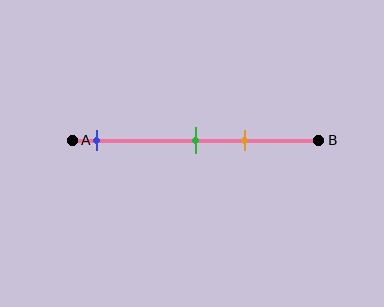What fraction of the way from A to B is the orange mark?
The orange mark is approximately 70% (0.7) of the way from A to B.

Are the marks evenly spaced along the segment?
No, the marks are not evenly spaced.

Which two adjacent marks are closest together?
The green and orange marks are the closest adjacent pair.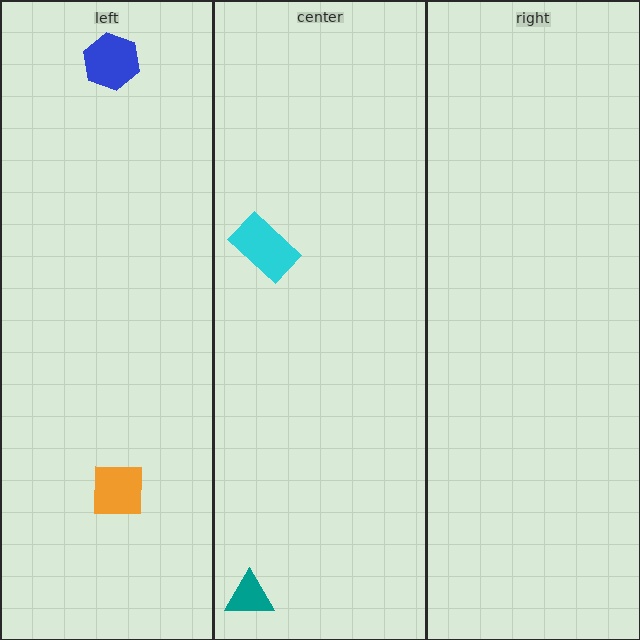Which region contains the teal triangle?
The center region.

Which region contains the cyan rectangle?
The center region.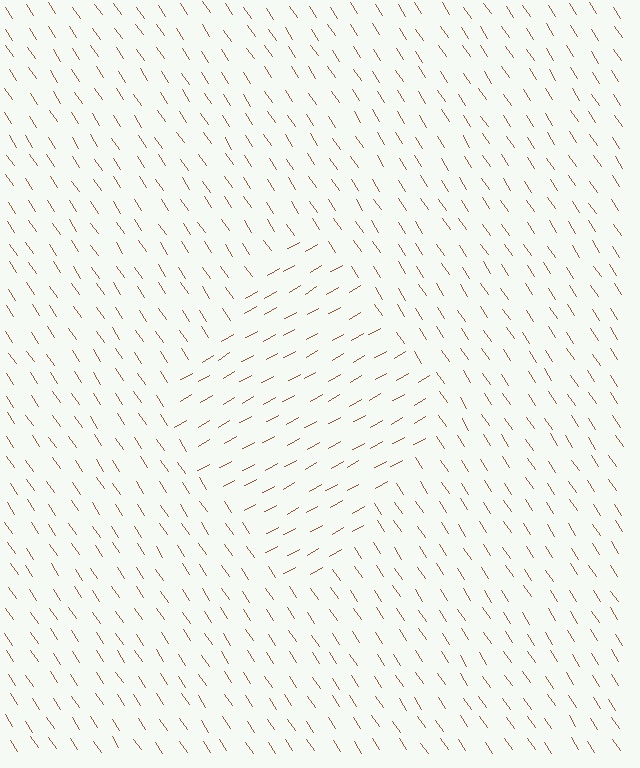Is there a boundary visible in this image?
Yes, there is a texture boundary formed by a change in line orientation.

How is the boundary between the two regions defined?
The boundary is defined purely by a change in line orientation (approximately 86 degrees difference). All lines are the same color and thickness.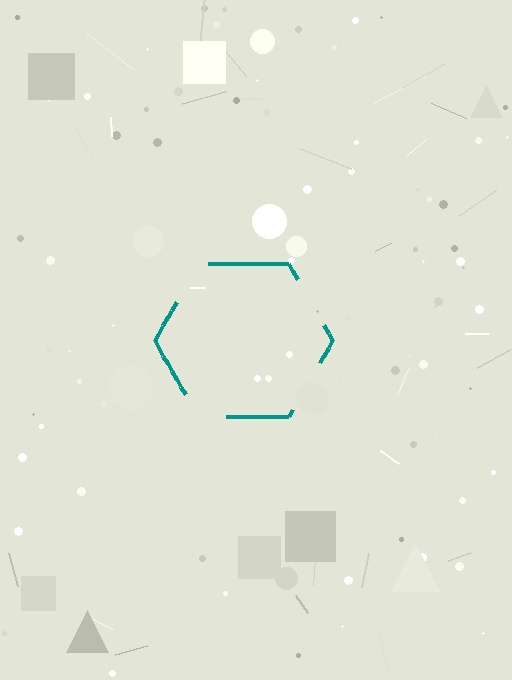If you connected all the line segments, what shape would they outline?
They would outline a hexagon.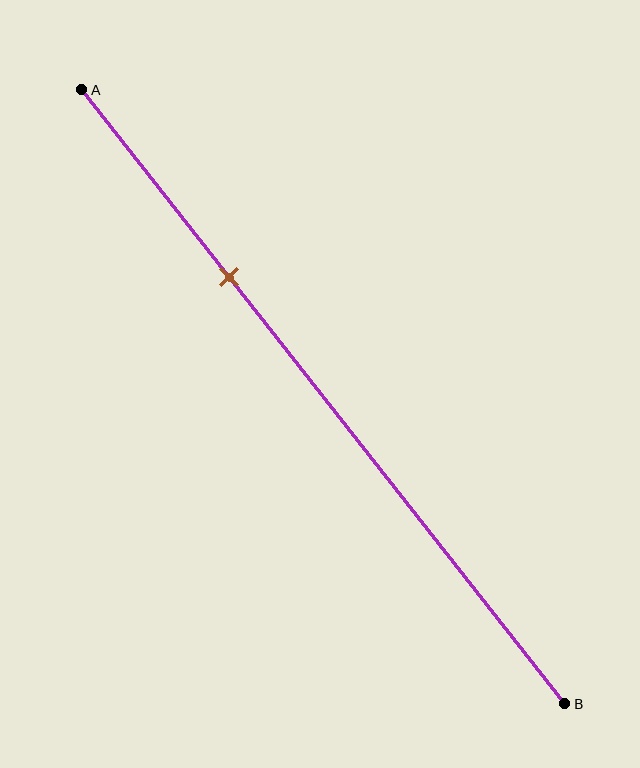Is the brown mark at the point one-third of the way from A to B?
Yes, the mark is approximately at the one-third point.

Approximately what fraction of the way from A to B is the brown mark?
The brown mark is approximately 30% of the way from A to B.